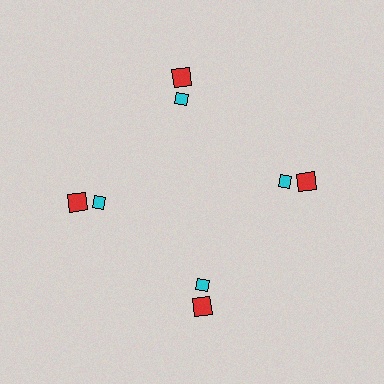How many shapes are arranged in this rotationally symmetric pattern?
There are 8 shapes, arranged in 4 groups of 2.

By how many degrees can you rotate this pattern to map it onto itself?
The pattern maps onto itself every 90 degrees of rotation.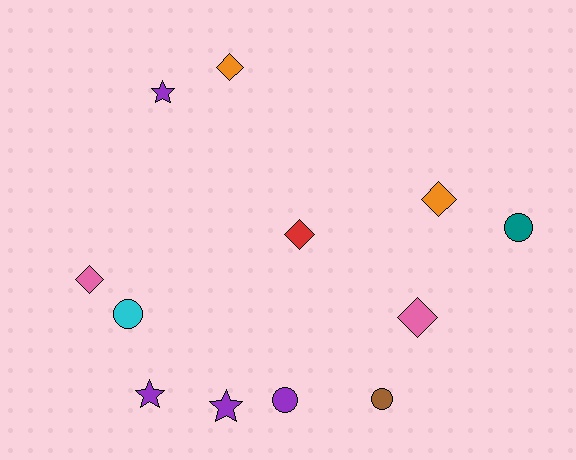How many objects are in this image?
There are 12 objects.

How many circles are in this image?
There are 4 circles.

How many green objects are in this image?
There are no green objects.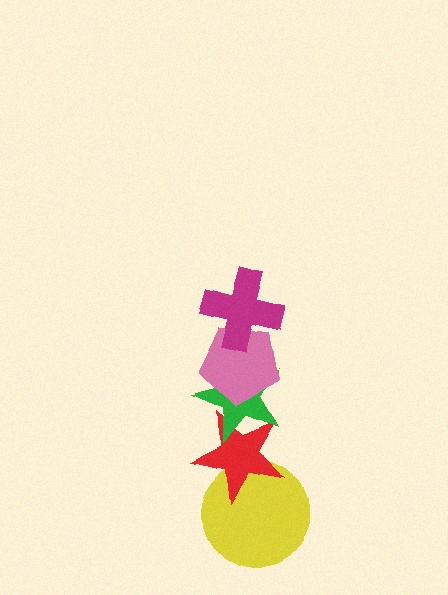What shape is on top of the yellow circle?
The red star is on top of the yellow circle.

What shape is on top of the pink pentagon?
The magenta cross is on top of the pink pentagon.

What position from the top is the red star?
The red star is 4th from the top.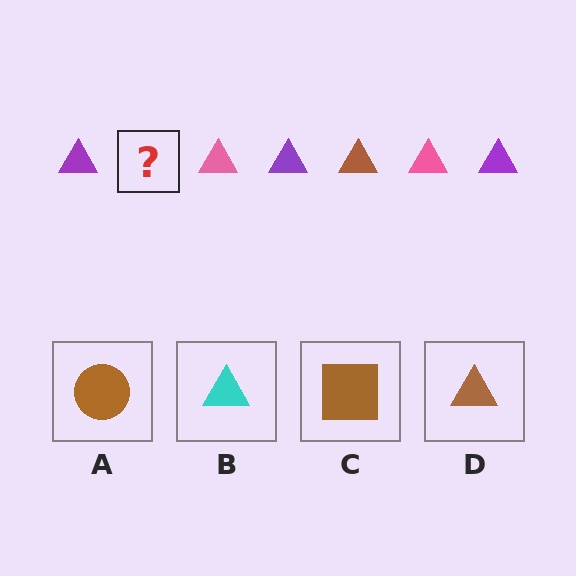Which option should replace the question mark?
Option D.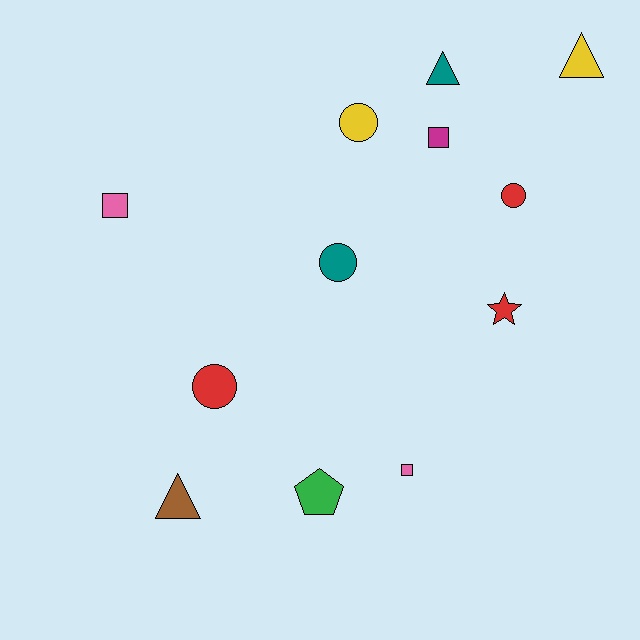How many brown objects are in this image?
There is 1 brown object.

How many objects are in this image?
There are 12 objects.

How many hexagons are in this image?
There are no hexagons.